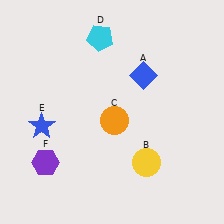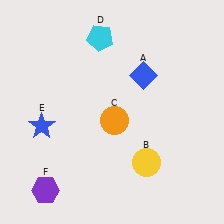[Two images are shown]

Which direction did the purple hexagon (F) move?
The purple hexagon (F) moved down.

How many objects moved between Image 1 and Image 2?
1 object moved between the two images.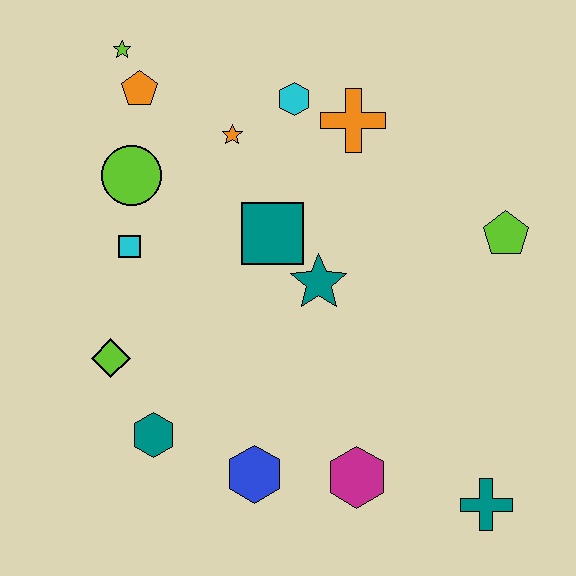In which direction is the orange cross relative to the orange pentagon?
The orange cross is to the right of the orange pentagon.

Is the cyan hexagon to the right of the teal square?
Yes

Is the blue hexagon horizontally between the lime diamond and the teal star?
Yes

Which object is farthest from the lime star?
The teal cross is farthest from the lime star.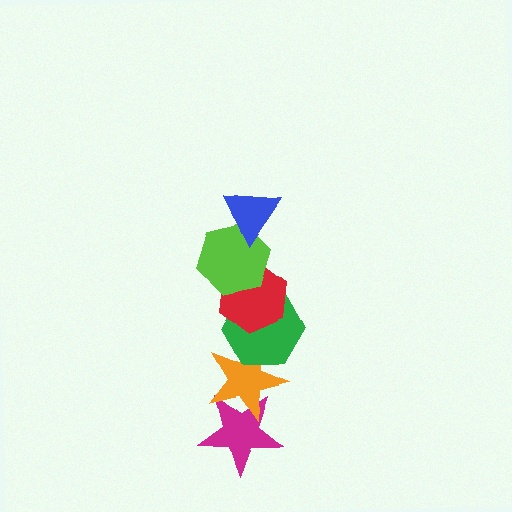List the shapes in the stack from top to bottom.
From top to bottom: the blue triangle, the lime hexagon, the red hexagon, the green hexagon, the orange star, the magenta star.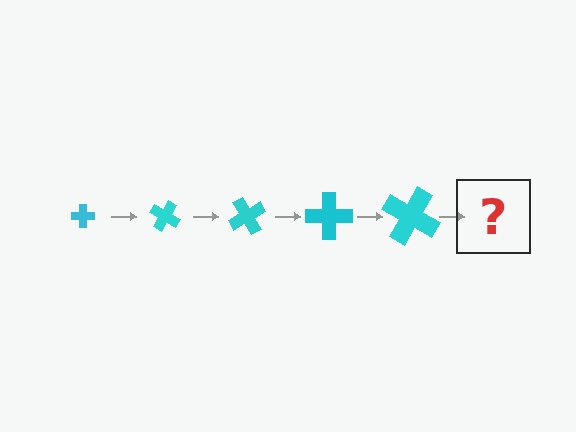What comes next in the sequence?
The next element should be a cross, larger than the previous one and rotated 150 degrees from the start.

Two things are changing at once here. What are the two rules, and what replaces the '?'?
The two rules are that the cross grows larger each step and it rotates 30 degrees each step. The '?' should be a cross, larger than the previous one and rotated 150 degrees from the start.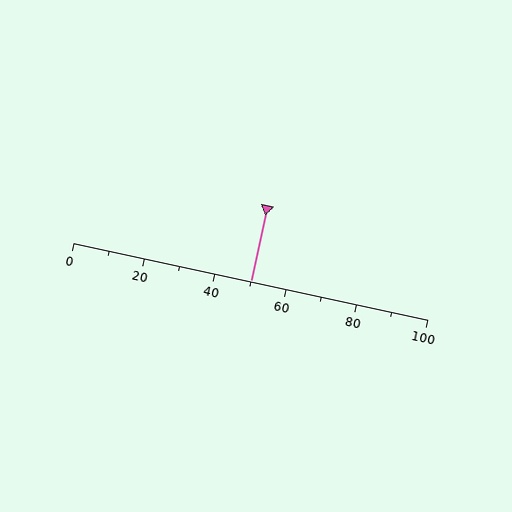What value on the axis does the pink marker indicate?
The marker indicates approximately 50.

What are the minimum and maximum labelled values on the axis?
The axis runs from 0 to 100.